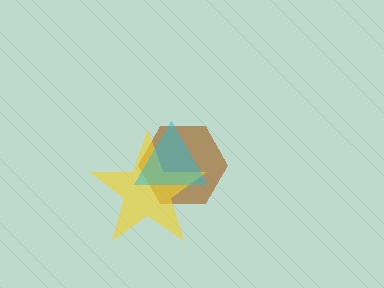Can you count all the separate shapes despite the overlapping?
Yes, there are 3 separate shapes.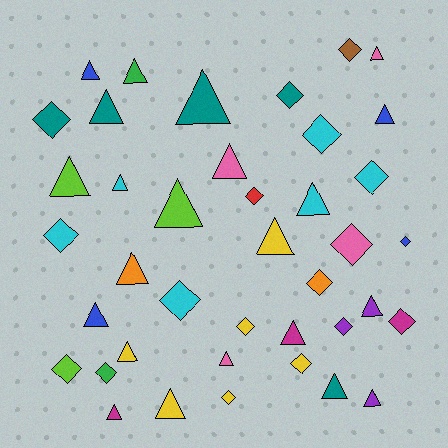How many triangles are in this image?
There are 22 triangles.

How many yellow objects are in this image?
There are 6 yellow objects.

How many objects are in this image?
There are 40 objects.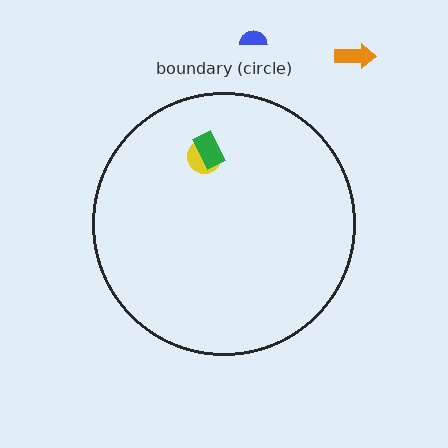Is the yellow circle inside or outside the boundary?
Inside.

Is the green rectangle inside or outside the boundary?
Inside.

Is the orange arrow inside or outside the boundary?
Outside.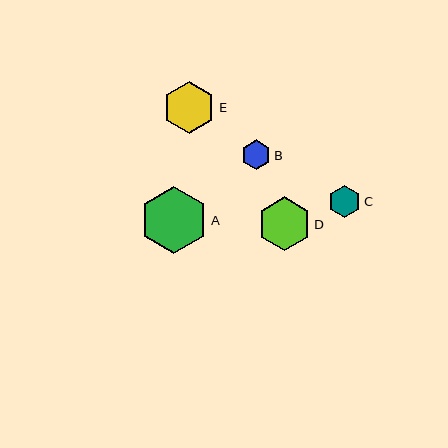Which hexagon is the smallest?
Hexagon B is the smallest with a size of approximately 30 pixels.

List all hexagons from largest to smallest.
From largest to smallest: A, D, E, C, B.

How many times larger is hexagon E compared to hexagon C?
Hexagon E is approximately 1.6 times the size of hexagon C.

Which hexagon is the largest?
Hexagon A is the largest with a size of approximately 67 pixels.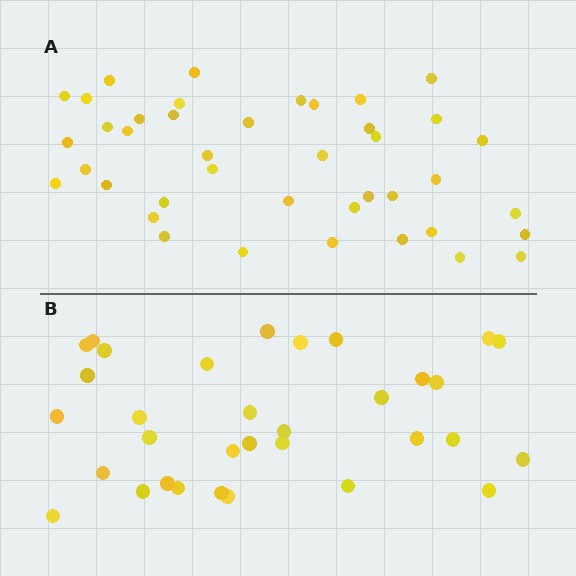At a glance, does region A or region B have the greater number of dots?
Region A (the top region) has more dots.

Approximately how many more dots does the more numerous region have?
Region A has roughly 8 or so more dots than region B.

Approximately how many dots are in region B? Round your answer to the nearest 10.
About 30 dots. (The exact count is 33, which rounds to 30.)